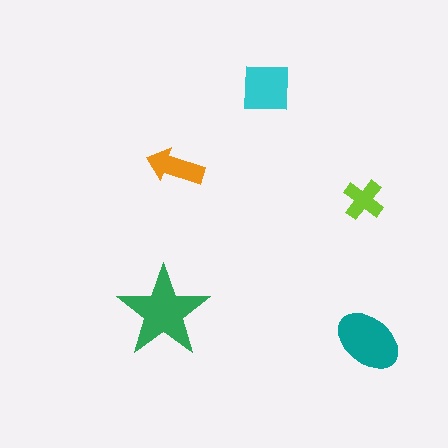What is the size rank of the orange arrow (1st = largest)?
4th.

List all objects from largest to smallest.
The green star, the teal ellipse, the cyan square, the orange arrow, the lime cross.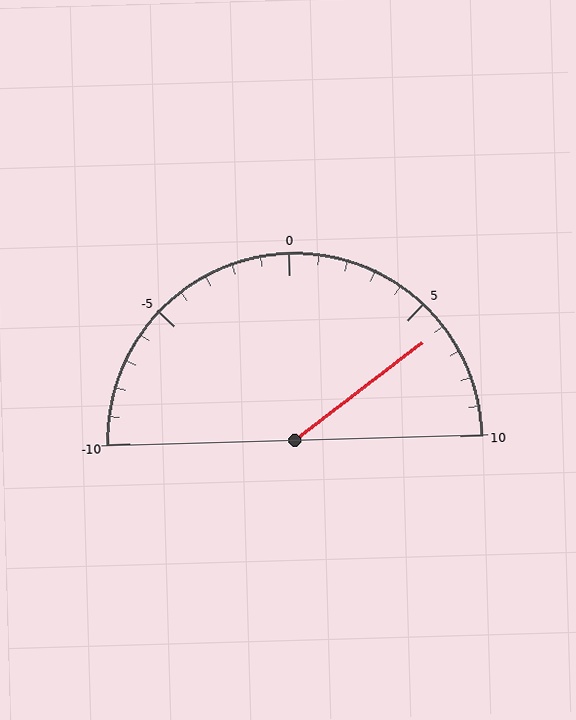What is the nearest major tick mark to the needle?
The nearest major tick mark is 5.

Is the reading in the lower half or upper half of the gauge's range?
The reading is in the upper half of the range (-10 to 10).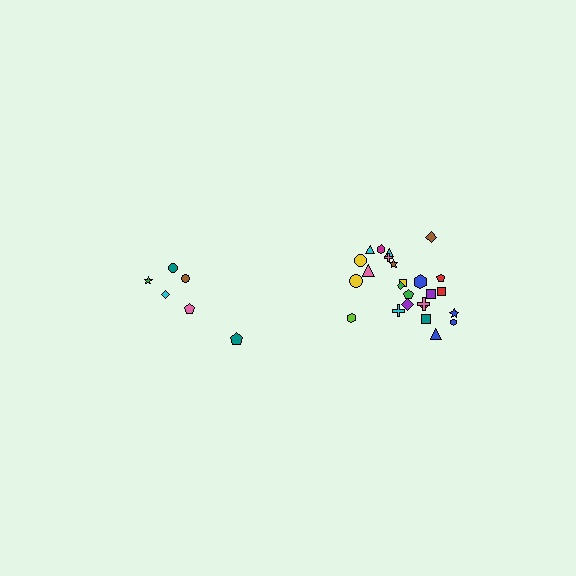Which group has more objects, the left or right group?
The right group.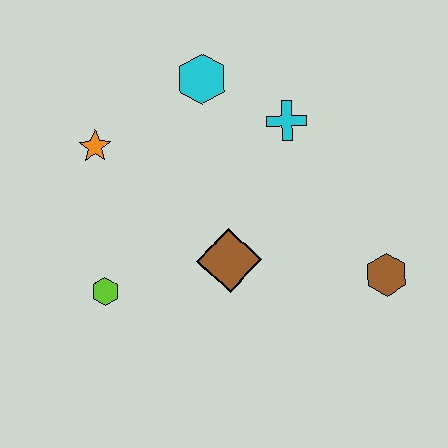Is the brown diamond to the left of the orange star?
No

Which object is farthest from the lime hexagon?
The brown hexagon is farthest from the lime hexagon.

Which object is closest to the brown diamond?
The lime hexagon is closest to the brown diamond.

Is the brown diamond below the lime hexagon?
No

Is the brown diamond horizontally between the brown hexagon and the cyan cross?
No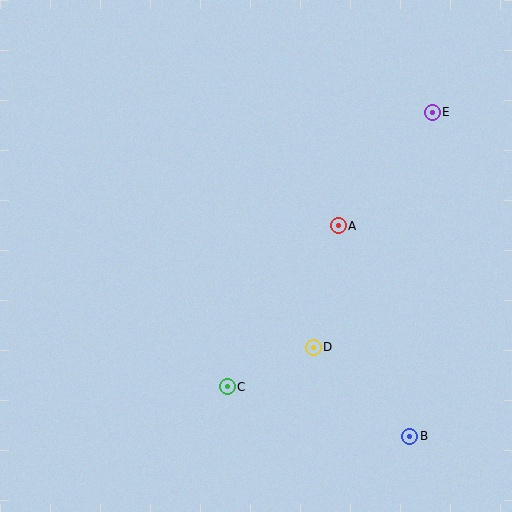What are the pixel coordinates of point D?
Point D is at (313, 347).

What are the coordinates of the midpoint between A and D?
The midpoint between A and D is at (326, 286).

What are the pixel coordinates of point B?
Point B is at (410, 436).